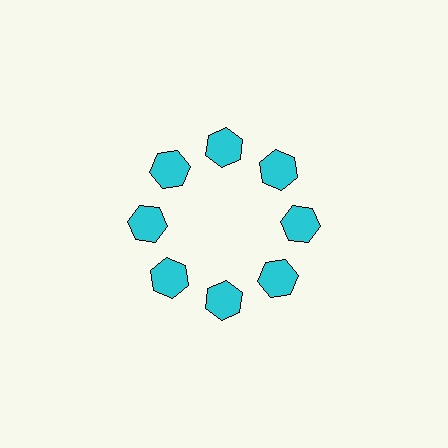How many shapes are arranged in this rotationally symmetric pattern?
There are 8 shapes, arranged in 8 groups of 1.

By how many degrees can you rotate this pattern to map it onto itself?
The pattern maps onto itself every 45 degrees of rotation.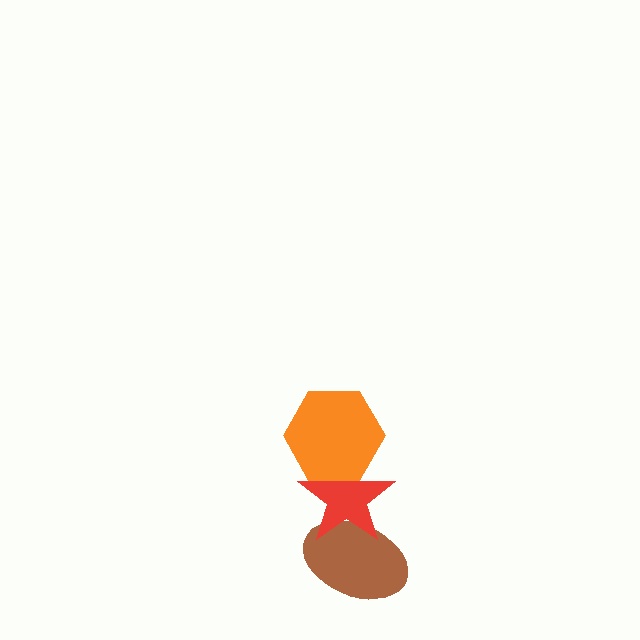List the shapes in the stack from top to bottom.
From top to bottom: the orange hexagon, the red star, the brown ellipse.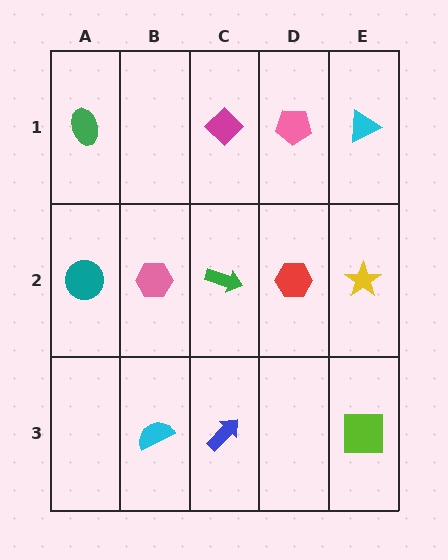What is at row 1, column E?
A cyan triangle.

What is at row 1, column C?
A magenta diamond.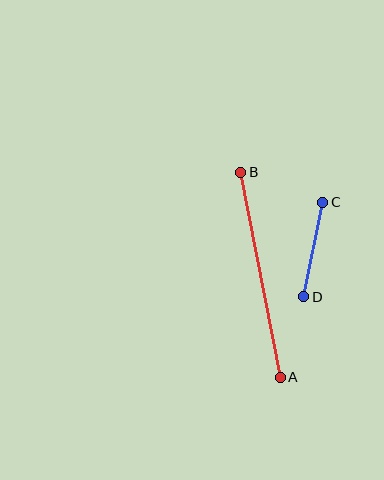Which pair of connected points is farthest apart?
Points A and B are farthest apart.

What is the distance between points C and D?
The distance is approximately 97 pixels.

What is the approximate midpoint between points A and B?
The midpoint is at approximately (261, 275) pixels.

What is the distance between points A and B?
The distance is approximately 209 pixels.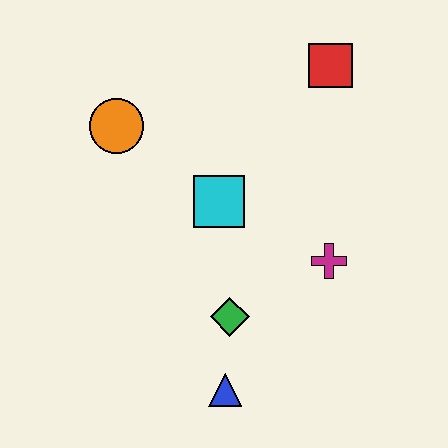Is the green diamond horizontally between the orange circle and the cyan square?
No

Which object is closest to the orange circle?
The cyan square is closest to the orange circle.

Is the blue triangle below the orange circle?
Yes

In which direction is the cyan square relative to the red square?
The cyan square is below the red square.